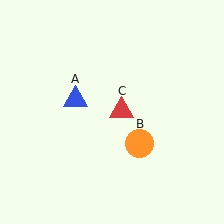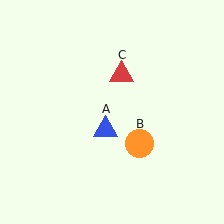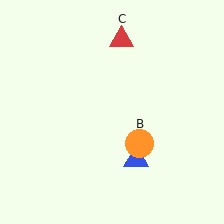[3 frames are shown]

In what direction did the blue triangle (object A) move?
The blue triangle (object A) moved down and to the right.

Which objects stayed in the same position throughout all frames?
Orange circle (object B) remained stationary.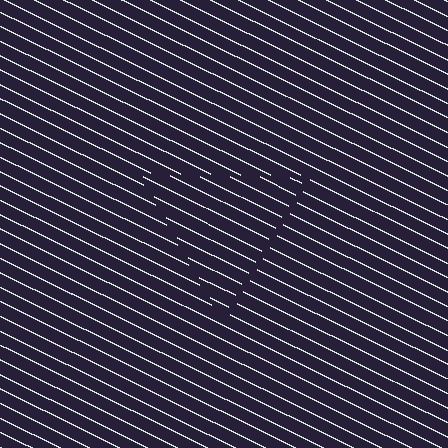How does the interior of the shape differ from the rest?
The interior of the shape contains the same grating, shifted by half a period — the contour is defined by the phase discontinuity where line-ends from the inner and outer gratings abut.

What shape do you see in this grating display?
An illusory triangle. The interior of the shape contains the same grating, shifted by half a period — the contour is defined by the phase discontinuity where line-ends from the inner and outer gratings abut.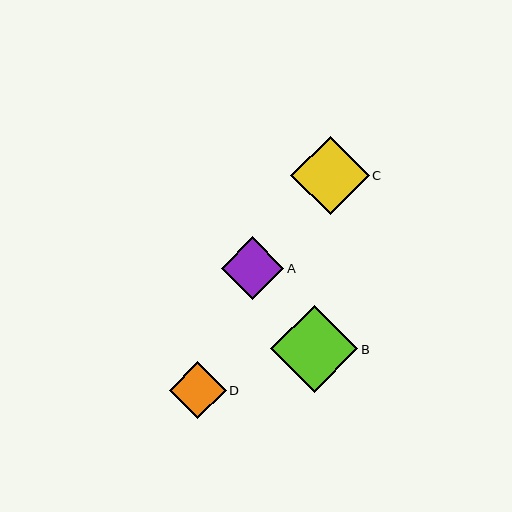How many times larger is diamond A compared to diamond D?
Diamond A is approximately 1.1 times the size of diamond D.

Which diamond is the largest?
Diamond B is the largest with a size of approximately 87 pixels.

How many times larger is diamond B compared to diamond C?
Diamond B is approximately 1.1 times the size of diamond C.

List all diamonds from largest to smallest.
From largest to smallest: B, C, A, D.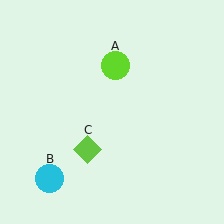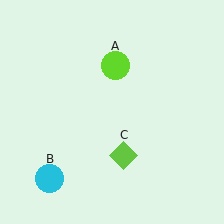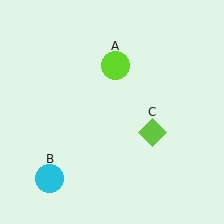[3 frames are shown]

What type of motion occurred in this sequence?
The lime diamond (object C) rotated counterclockwise around the center of the scene.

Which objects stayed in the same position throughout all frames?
Lime circle (object A) and cyan circle (object B) remained stationary.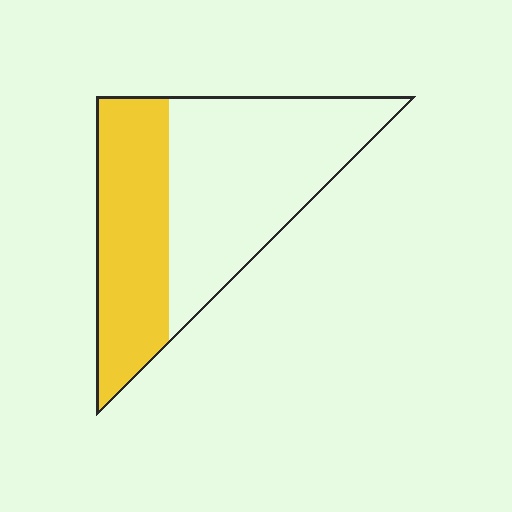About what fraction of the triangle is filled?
About two fifths (2/5).